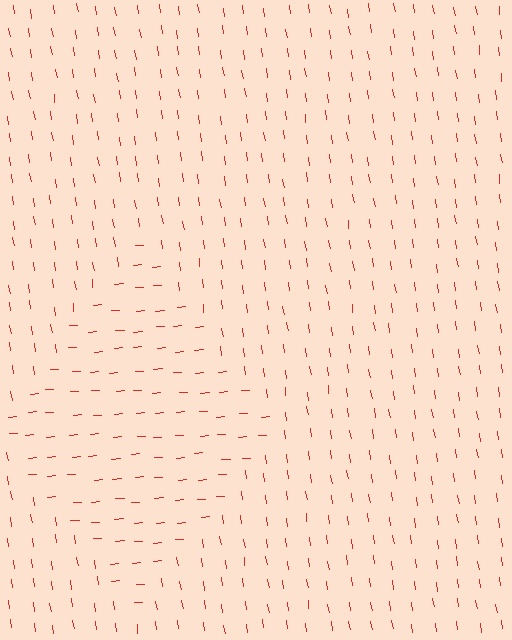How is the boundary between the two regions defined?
The boundary is defined purely by a change in line orientation (approximately 85 degrees difference). All lines are the same color and thickness.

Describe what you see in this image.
The image is filled with small red line segments. A diamond region in the image has lines oriented differently from the surrounding lines, creating a visible texture boundary.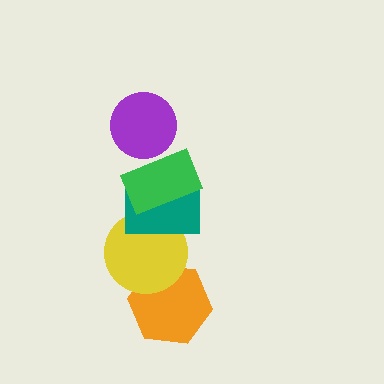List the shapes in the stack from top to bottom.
From top to bottom: the purple circle, the green rectangle, the teal rectangle, the yellow circle, the orange hexagon.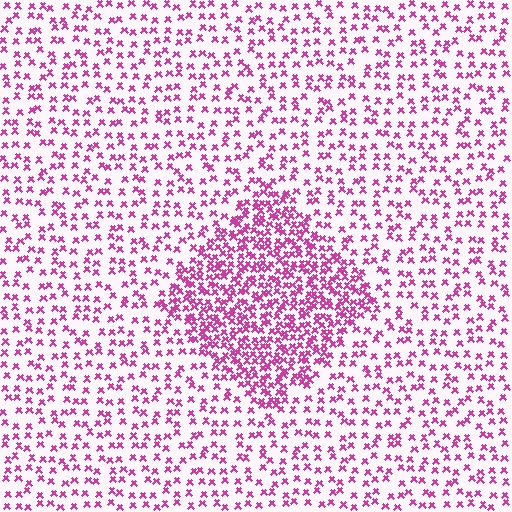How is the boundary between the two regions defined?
The boundary is defined by a change in element density (approximately 2.3x ratio). All elements are the same color, size, and shape.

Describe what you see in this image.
The image contains small magenta elements arranged at two different densities. A diamond-shaped region is visible where the elements are more densely packed than the surrounding area.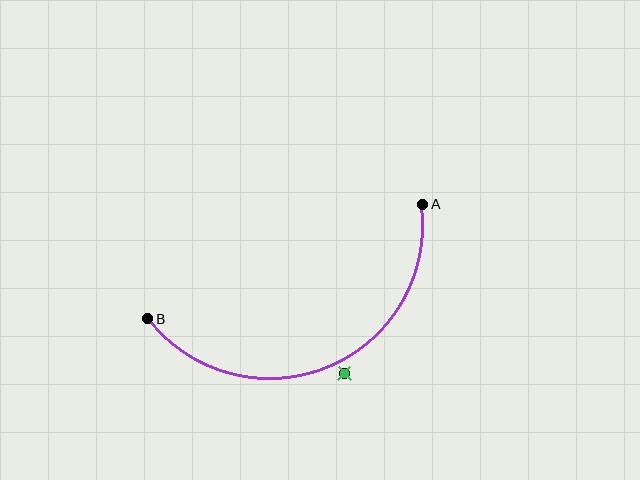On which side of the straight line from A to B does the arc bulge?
The arc bulges below the straight line connecting A and B.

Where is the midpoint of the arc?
The arc midpoint is the point on the curve farthest from the straight line joining A and B. It sits below that line.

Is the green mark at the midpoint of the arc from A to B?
No — the green mark does not lie on the arc at all. It sits slightly outside the curve.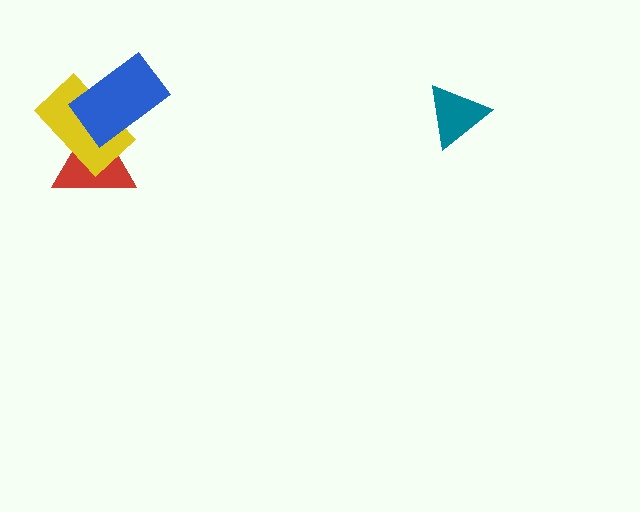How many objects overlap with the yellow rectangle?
2 objects overlap with the yellow rectangle.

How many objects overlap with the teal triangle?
0 objects overlap with the teal triangle.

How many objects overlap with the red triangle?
2 objects overlap with the red triangle.